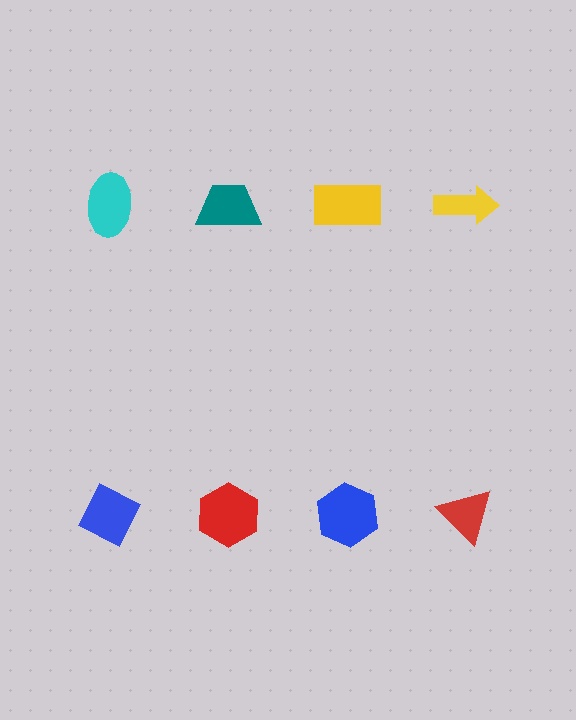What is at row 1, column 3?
A yellow rectangle.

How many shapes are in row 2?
4 shapes.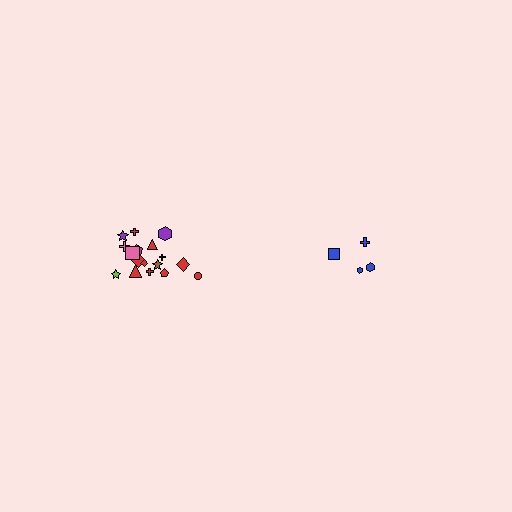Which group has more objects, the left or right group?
The left group.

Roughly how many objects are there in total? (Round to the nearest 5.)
Roughly 20 objects in total.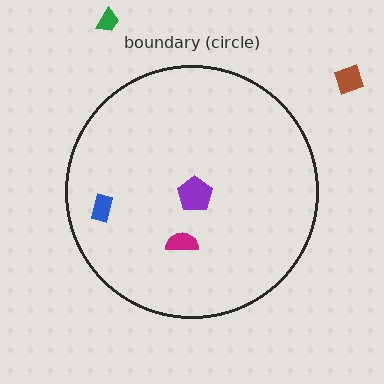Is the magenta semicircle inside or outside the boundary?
Inside.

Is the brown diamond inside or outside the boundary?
Outside.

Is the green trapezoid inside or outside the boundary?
Outside.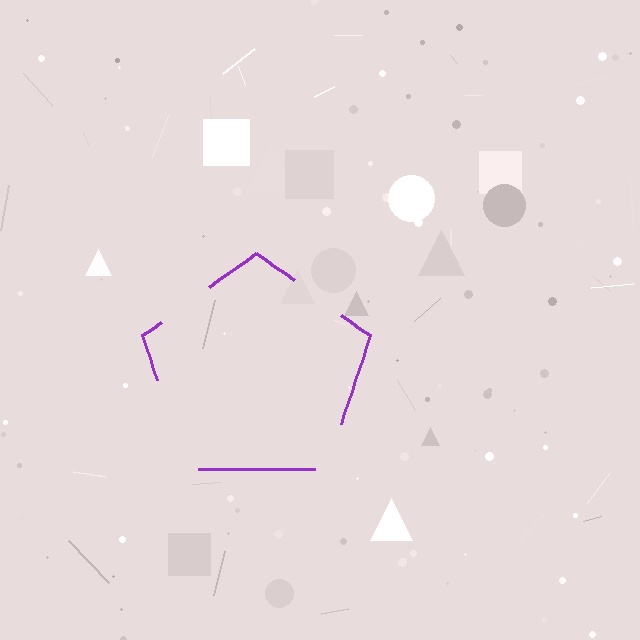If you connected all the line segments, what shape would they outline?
They would outline a pentagon.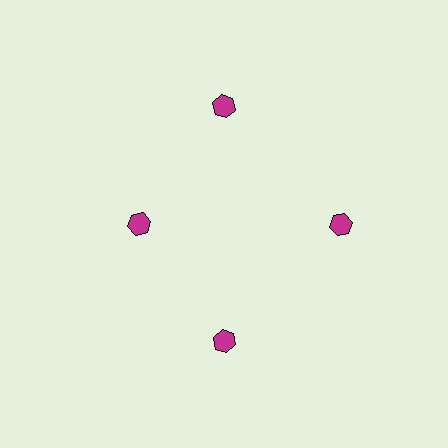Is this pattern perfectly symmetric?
No. The 4 magenta hexagons are arranged in a ring, but one element near the 9 o'clock position is pulled inward toward the center, breaking the 4-fold rotational symmetry.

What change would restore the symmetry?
The symmetry would be restored by moving it outward, back onto the ring so that all 4 hexagons sit at equal angles and equal distance from the center.